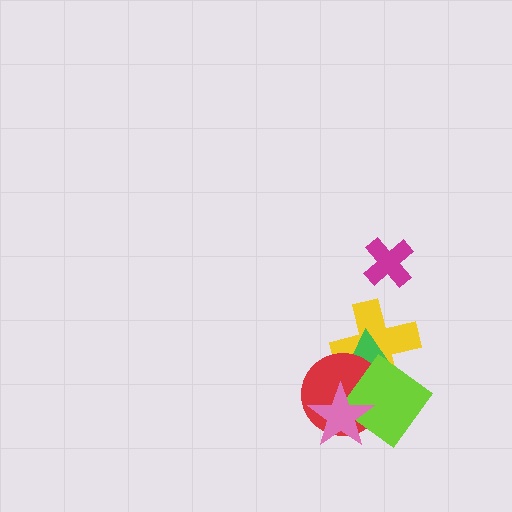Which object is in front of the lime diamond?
The pink star is in front of the lime diamond.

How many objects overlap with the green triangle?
4 objects overlap with the green triangle.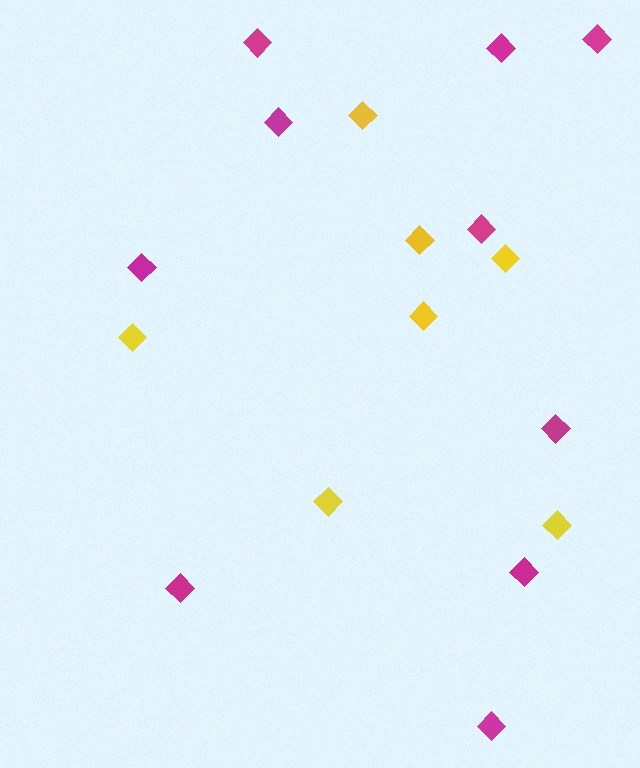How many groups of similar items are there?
There are 2 groups: one group of yellow diamonds (7) and one group of magenta diamonds (10).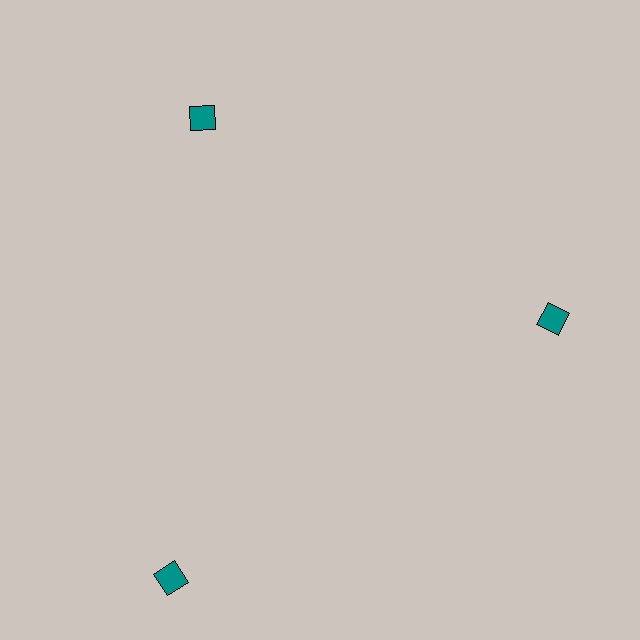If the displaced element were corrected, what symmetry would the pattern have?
It would have 3-fold rotational symmetry — the pattern would map onto itself every 120 degrees.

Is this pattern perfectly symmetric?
No. The 3 teal diamonds are arranged in a ring, but one element near the 7 o'clock position is pushed outward from the center, breaking the 3-fold rotational symmetry.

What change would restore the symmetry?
The symmetry would be restored by moving it inward, back onto the ring so that all 3 diamonds sit at equal angles and equal distance from the center.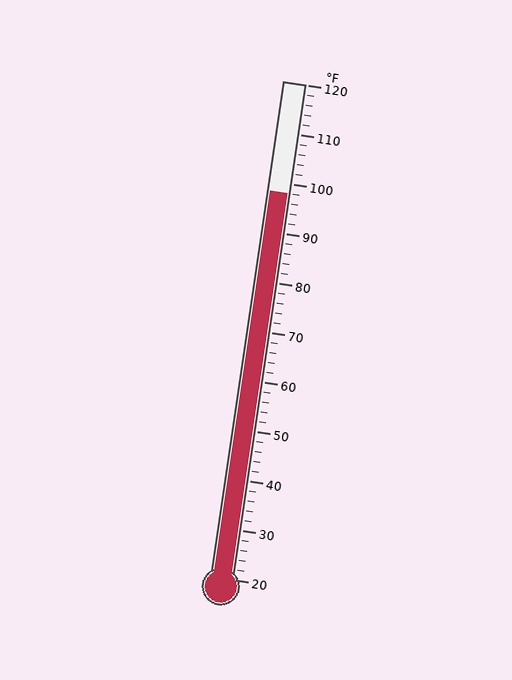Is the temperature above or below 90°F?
The temperature is above 90°F.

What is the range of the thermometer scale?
The thermometer scale ranges from 20°F to 120°F.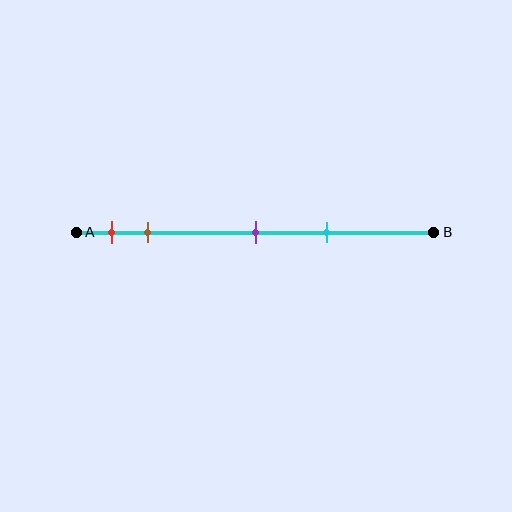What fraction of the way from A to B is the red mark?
The red mark is approximately 10% (0.1) of the way from A to B.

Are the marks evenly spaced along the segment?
No, the marks are not evenly spaced.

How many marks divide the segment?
There are 4 marks dividing the segment.